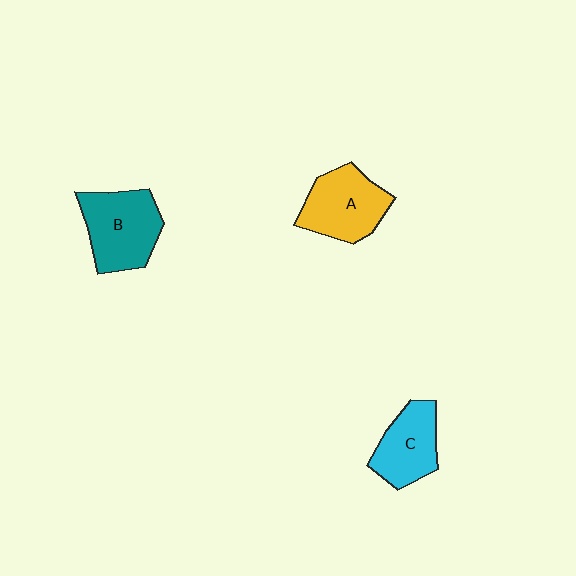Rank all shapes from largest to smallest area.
From largest to smallest: B (teal), A (yellow), C (cyan).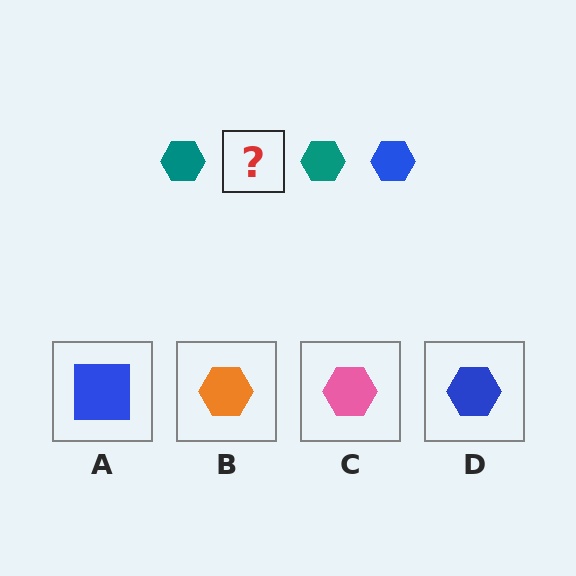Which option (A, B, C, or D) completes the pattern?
D.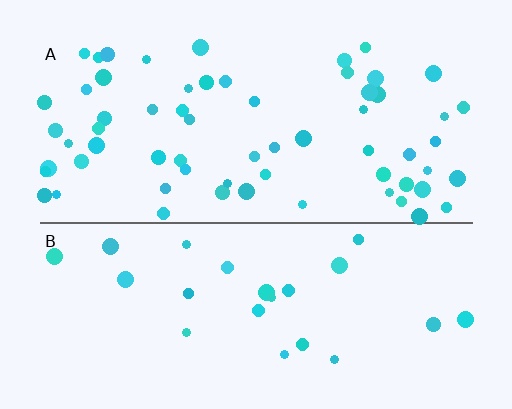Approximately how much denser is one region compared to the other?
Approximately 2.7× — region A over region B.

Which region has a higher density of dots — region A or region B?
A (the top).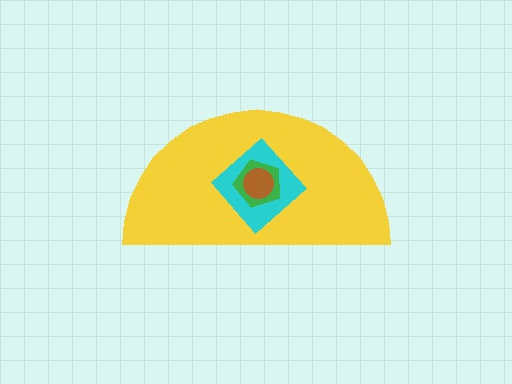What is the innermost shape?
The brown circle.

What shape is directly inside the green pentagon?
The brown circle.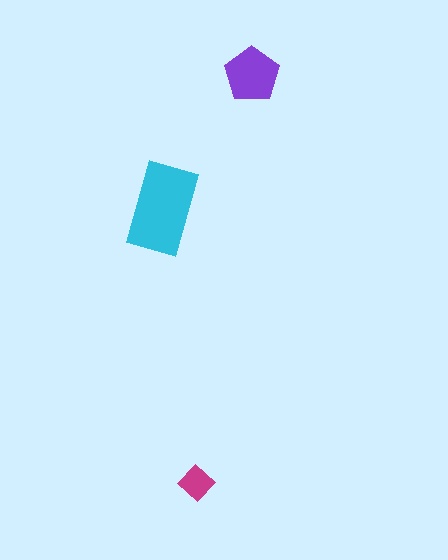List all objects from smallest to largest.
The magenta diamond, the purple pentagon, the cyan rectangle.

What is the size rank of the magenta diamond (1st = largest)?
3rd.